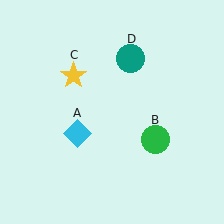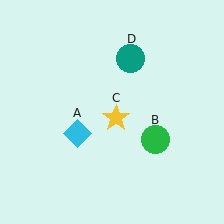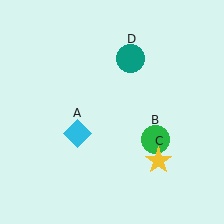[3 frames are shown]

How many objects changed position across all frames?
1 object changed position: yellow star (object C).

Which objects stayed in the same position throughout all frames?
Cyan diamond (object A) and green circle (object B) and teal circle (object D) remained stationary.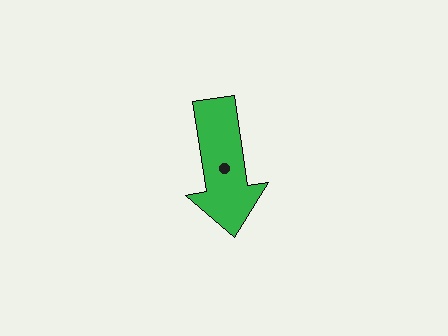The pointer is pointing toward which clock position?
Roughly 6 o'clock.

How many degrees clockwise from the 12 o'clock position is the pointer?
Approximately 171 degrees.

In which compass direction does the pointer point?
South.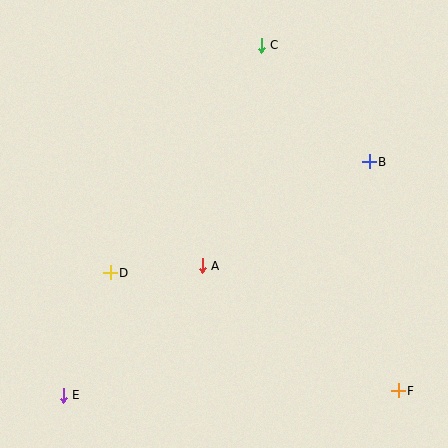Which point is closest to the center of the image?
Point A at (202, 266) is closest to the center.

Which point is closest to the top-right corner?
Point B is closest to the top-right corner.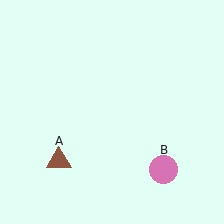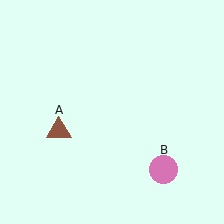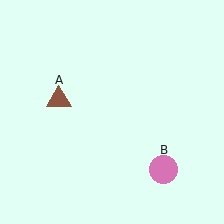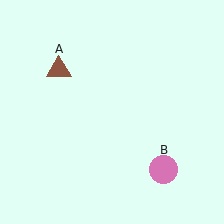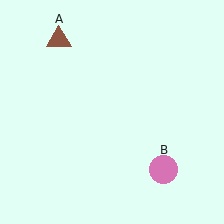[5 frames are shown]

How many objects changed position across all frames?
1 object changed position: brown triangle (object A).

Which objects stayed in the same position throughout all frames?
Pink circle (object B) remained stationary.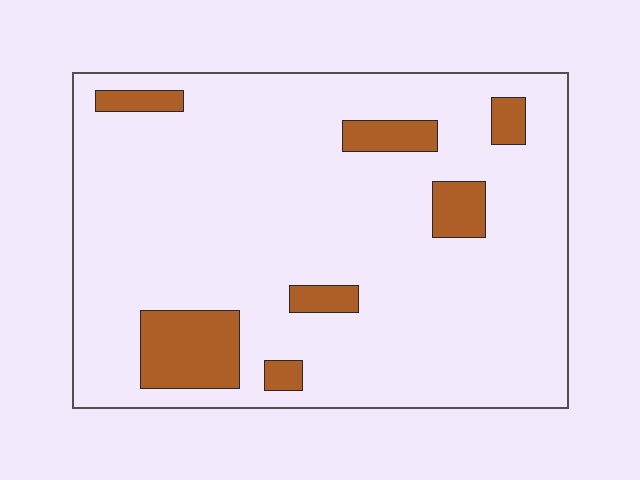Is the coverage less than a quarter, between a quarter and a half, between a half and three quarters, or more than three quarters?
Less than a quarter.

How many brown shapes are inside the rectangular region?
7.